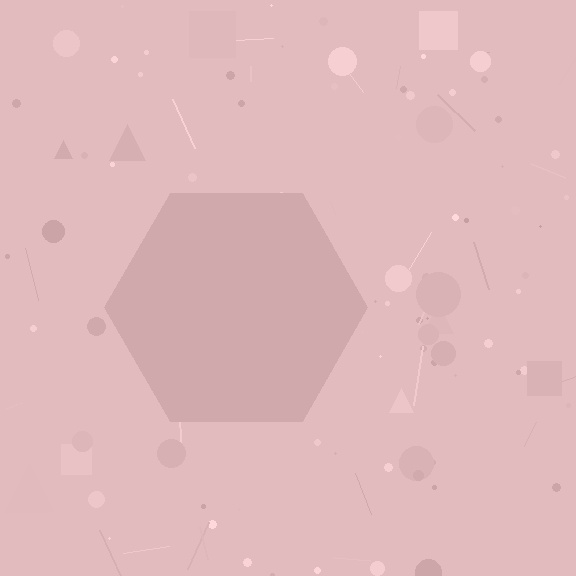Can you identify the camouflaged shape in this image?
The camouflaged shape is a hexagon.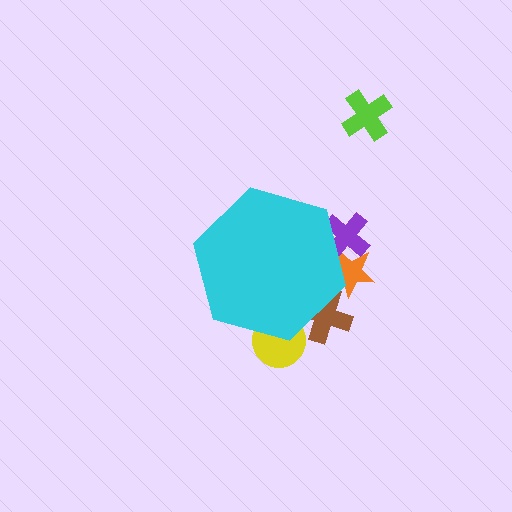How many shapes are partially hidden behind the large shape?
4 shapes are partially hidden.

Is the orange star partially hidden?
Yes, the orange star is partially hidden behind the cyan hexagon.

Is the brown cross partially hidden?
Yes, the brown cross is partially hidden behind the cyan hexagon.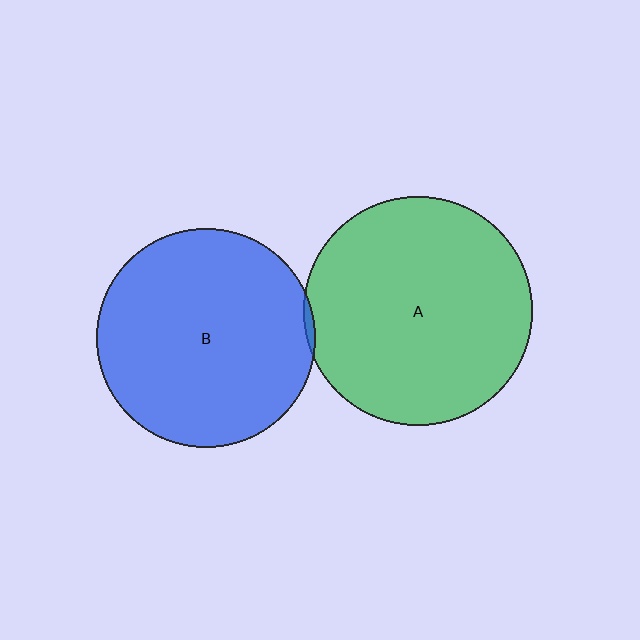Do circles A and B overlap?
Yes.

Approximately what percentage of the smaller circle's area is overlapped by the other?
Approximately 5%.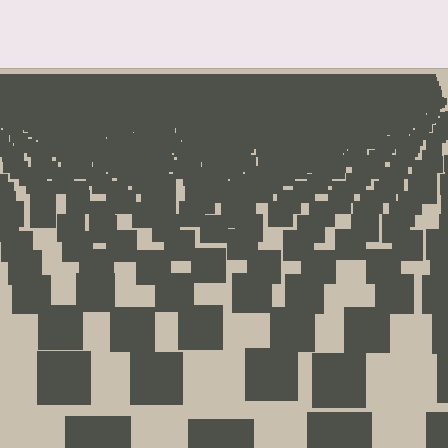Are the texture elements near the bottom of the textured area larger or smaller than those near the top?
Larger. Near the bottom, elements are closer to the viewer and appear at a bigger on-screen size.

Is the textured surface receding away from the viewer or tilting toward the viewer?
The surface is receding away from the viewer. Texture elements get smaller and denser toward the top.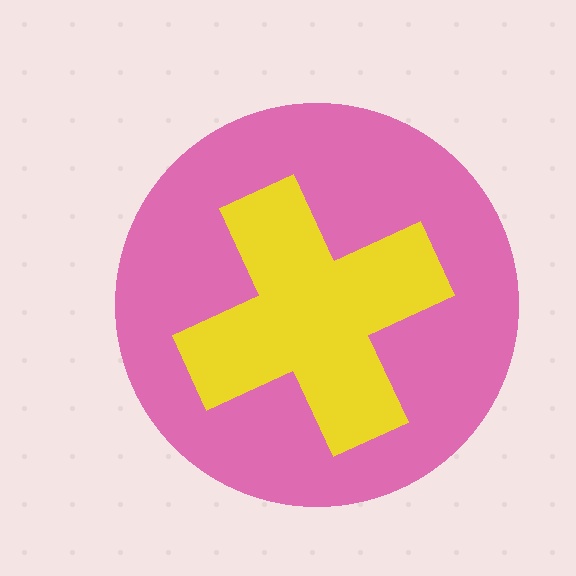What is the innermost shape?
The yellow cross.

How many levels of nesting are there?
2.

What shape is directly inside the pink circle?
The yellow cross.